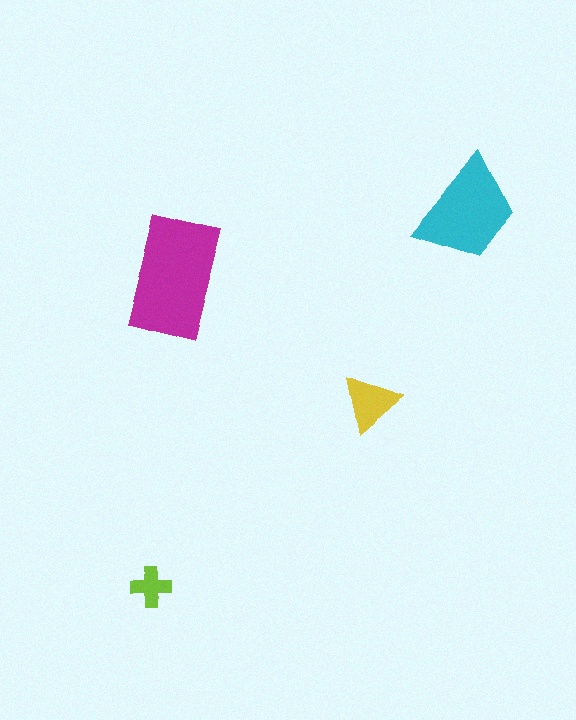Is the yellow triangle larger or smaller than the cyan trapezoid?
Smaller.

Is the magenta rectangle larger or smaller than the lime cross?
Larger.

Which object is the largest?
The magenta rectangle.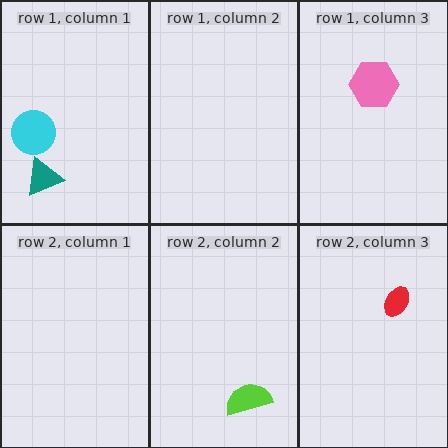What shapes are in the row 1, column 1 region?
The cyan circle, the teal triangle.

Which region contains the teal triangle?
The row 1, column 1 region.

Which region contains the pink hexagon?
The row 1, column 3 region.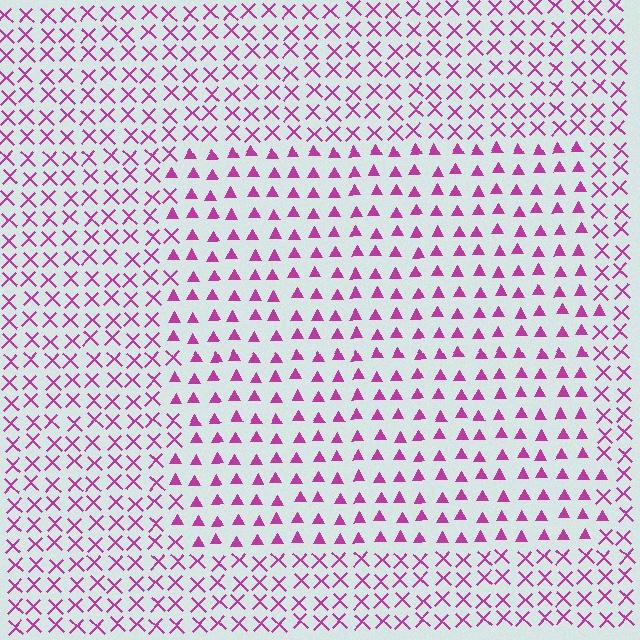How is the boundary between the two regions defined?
The boundary is defined by a change in element shape: triangles inside vs. X marks outside. All elements share the same color and spacing.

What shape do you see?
I see a rectangle.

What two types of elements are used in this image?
The image uses triangles inside the rectangle region and X marks outside it.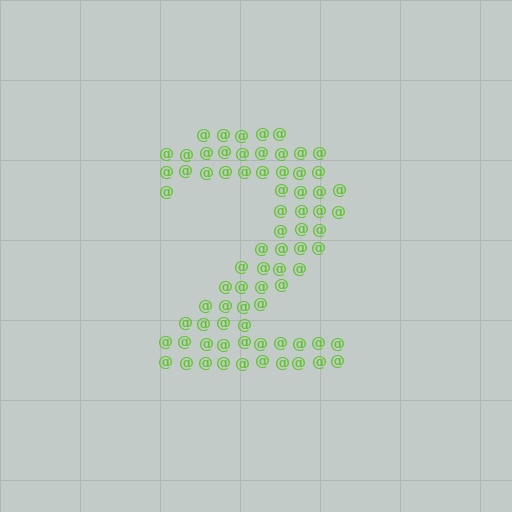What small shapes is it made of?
It is made of small at signs.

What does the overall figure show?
The overall figure shows the digit 2.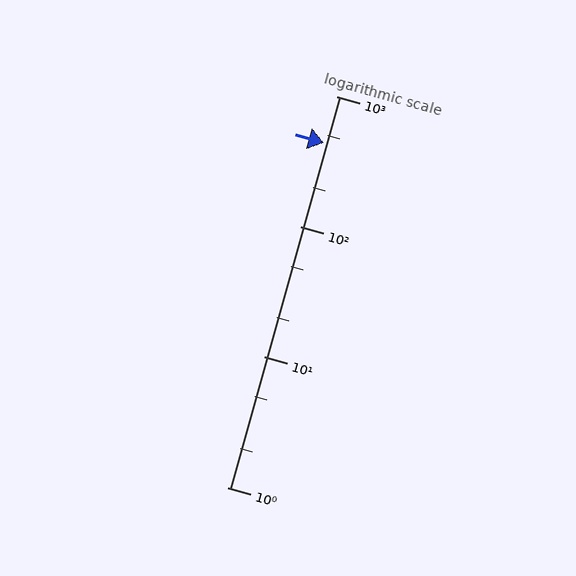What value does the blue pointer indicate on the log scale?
The pointer indicates approximately 440.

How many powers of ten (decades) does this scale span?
The scale spans 3 decades, from 1 to 1000.